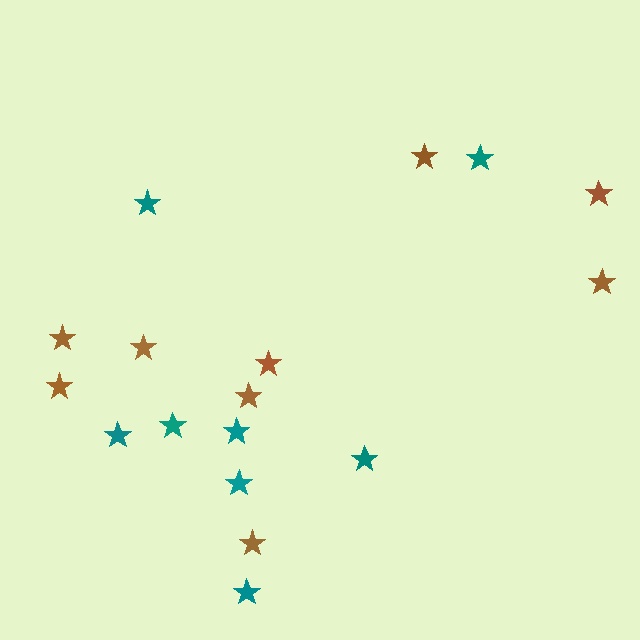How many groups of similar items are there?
There are 2 groups: one group of teal stars (8) and one group of brown stars (9).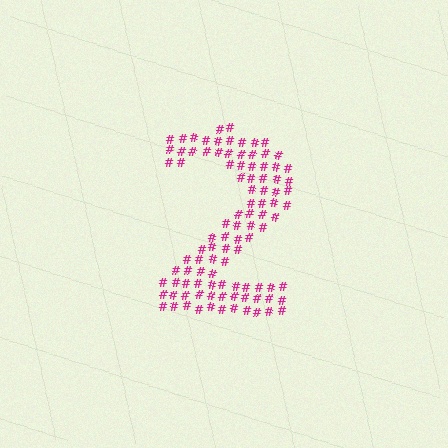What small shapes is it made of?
It is made of small hash symbols.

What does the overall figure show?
The overall figure shows the digit 2.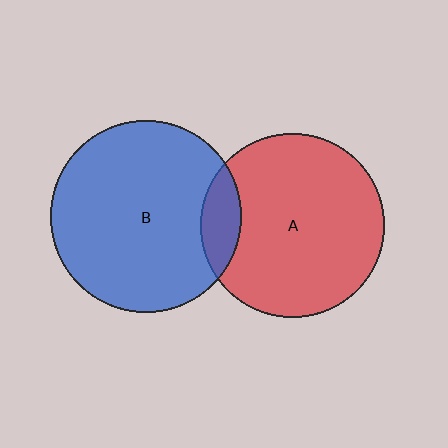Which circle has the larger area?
Circle B (blue).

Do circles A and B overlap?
Yes.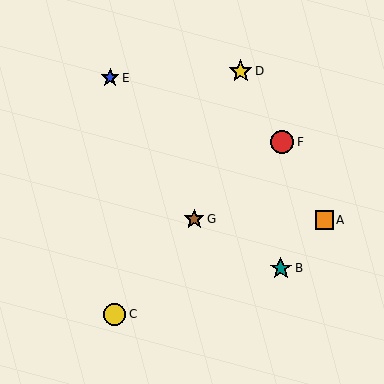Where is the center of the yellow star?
The center of the yellow star is at (241, 71).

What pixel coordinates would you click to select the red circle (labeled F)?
Click at (282, 142) to select the red circle F.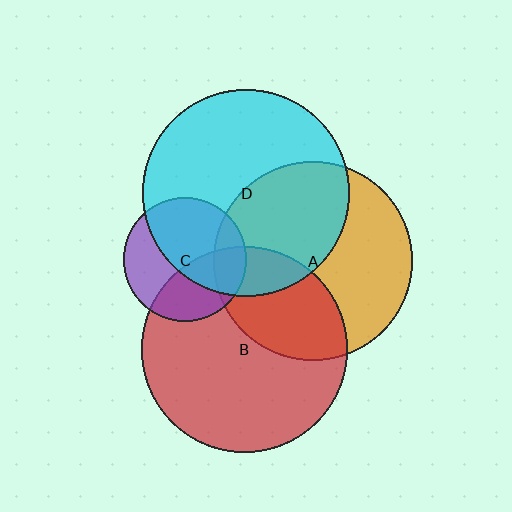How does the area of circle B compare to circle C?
Approximately 2.8 times.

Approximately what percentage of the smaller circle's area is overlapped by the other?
Approximately 35%.